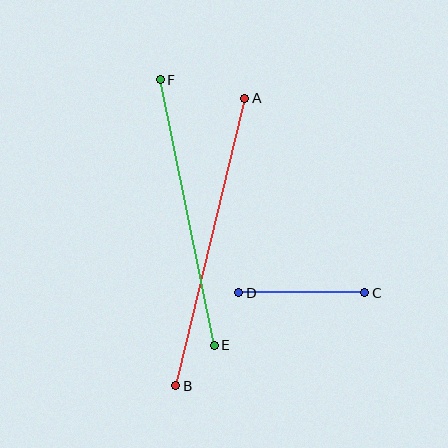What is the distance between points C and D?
The distance is approximately 126 pixels.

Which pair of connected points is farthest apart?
Points A and B are farthest apart.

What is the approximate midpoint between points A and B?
The midpoint is at approximately (210, 242) pixels.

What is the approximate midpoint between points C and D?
The midpoint is at approximately (302, 293) pixels.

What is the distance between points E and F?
The distance is approximately 271 pixels.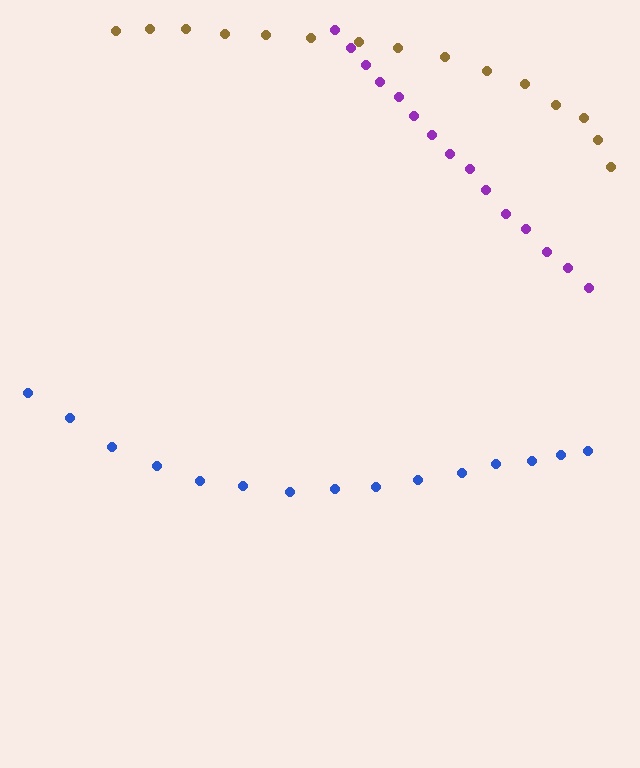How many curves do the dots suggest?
There are 3 distinct paths.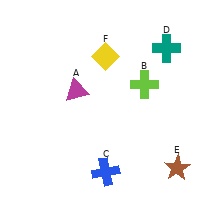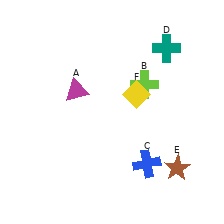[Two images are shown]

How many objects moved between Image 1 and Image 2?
2 objects moved between the two images.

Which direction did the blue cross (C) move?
The blue cross (C) moved right.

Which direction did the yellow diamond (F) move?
The yellow diamond (F) moved down.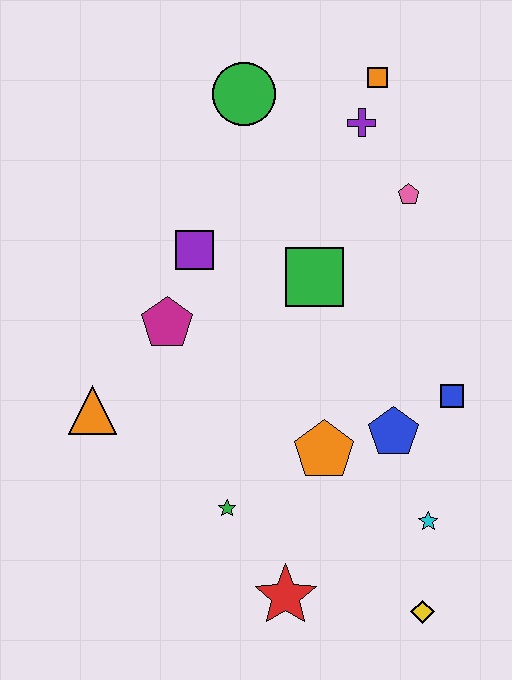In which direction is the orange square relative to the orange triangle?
The orange square is above the orange triangle.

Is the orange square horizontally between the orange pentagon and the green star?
No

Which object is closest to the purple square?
The magenta pentagon is closest to the purple square.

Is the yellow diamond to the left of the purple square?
No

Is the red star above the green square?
No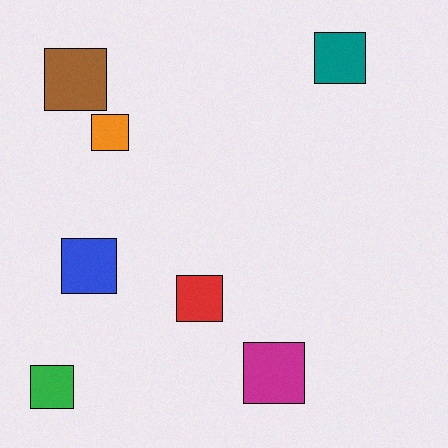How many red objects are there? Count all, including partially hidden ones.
There is 1 red object.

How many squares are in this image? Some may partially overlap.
There are 7 squares.